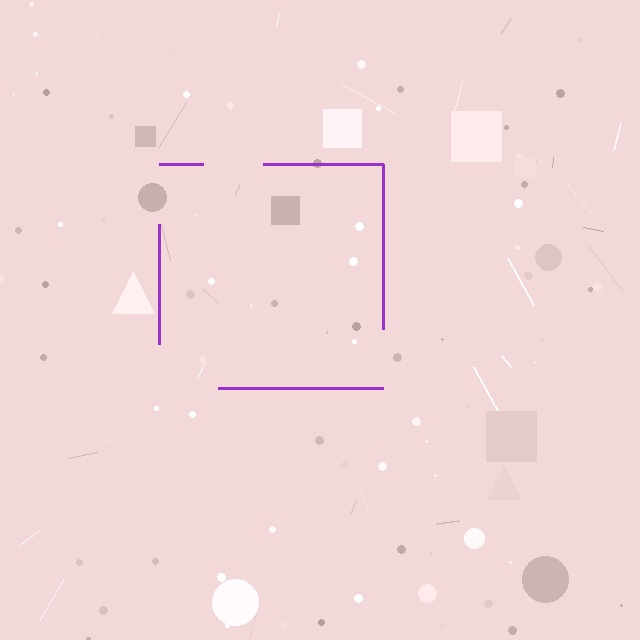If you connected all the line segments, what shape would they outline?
They would outline a square.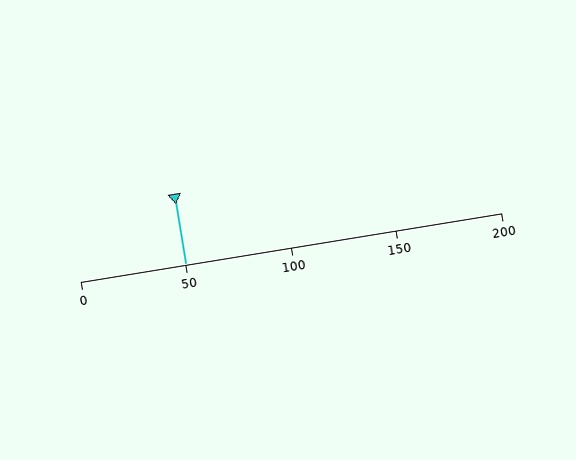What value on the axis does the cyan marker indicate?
The marker indicates approximately 50.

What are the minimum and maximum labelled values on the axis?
The axis runs from 0 to 200.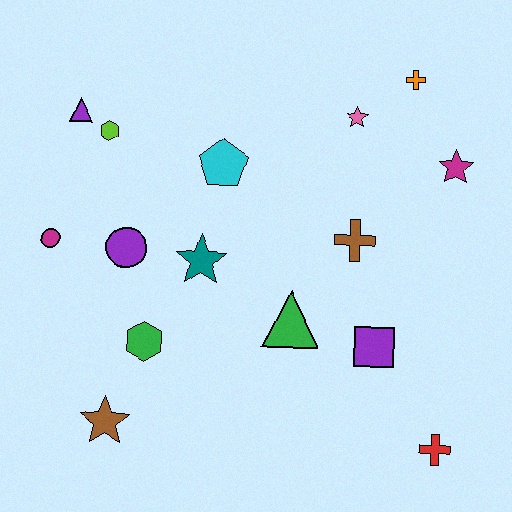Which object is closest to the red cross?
The purple square is closest to the red cross.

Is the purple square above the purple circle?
No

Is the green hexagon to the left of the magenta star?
Yes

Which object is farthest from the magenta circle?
The red cross is farthest from the magenta circle.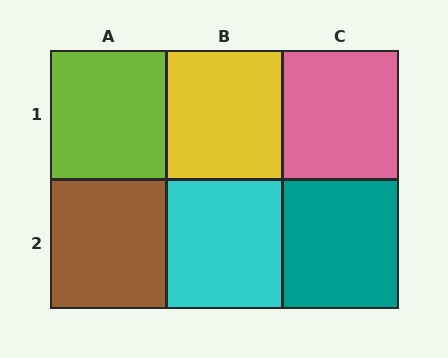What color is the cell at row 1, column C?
Pink.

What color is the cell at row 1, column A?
Lime.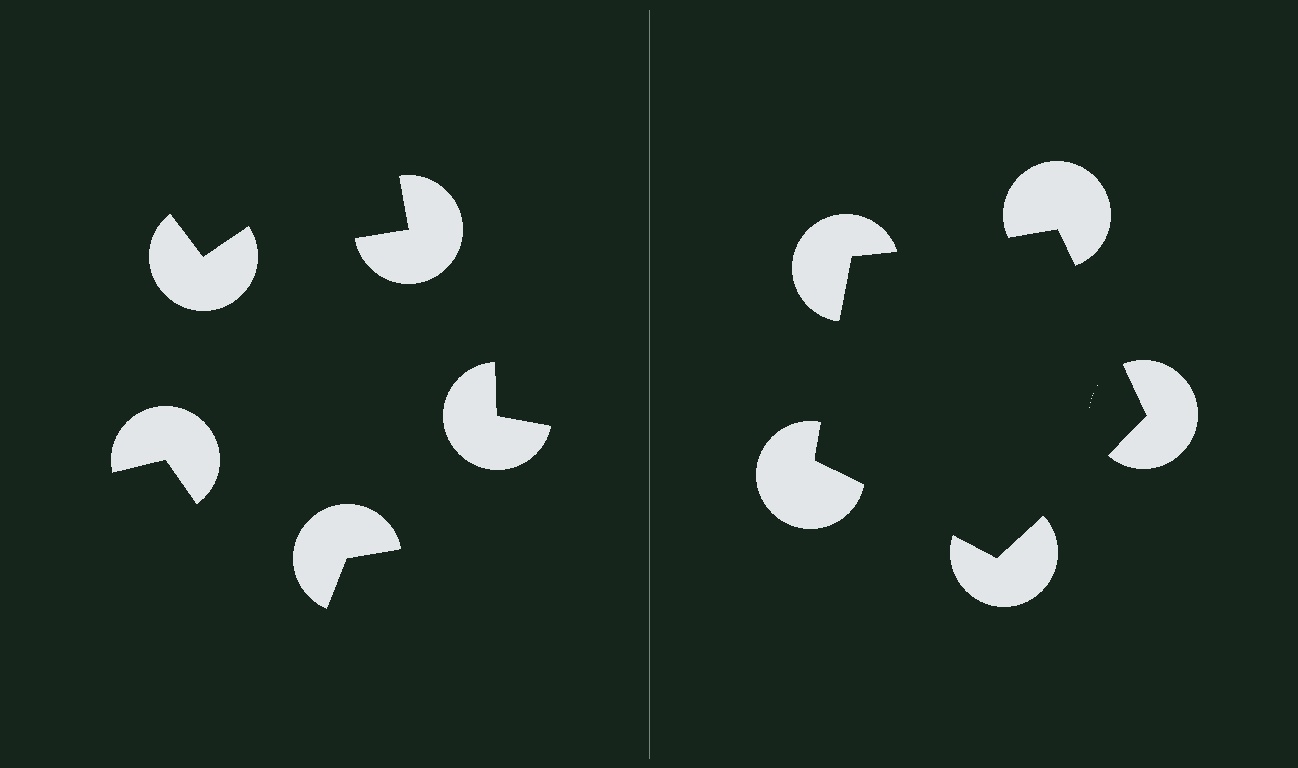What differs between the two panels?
The pac-man discs are positioned identically on both sides; only the wedge orientations differ. On the right they align to a pentagon; on the left they are misaligned.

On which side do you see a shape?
An illusory pentagon appears on the right side. On the left side the wedge cuts are rotated, so no coherent shape forms.